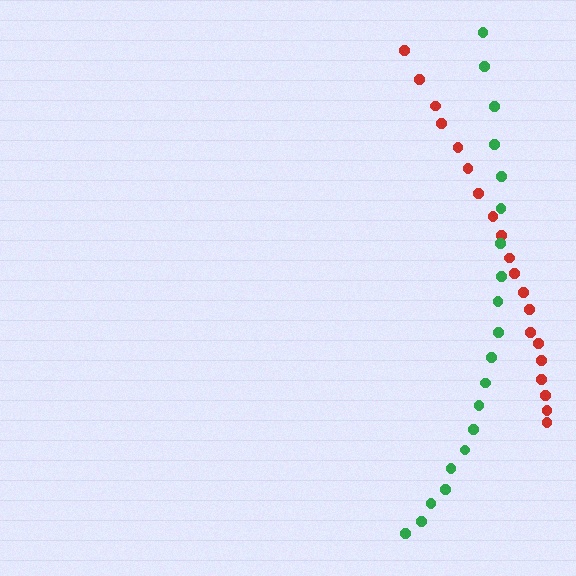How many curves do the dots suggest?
There are 2 distinct paths.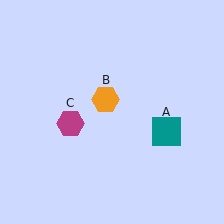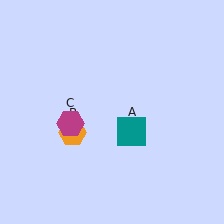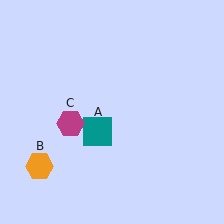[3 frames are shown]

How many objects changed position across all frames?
2 objects changed position: teal square (object A), orange hexagon (object B).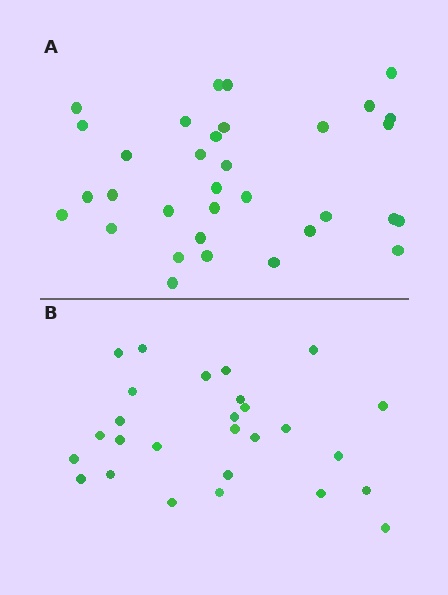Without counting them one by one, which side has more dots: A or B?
Region A (the top region) has more dots.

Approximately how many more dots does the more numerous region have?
Region A has about 6 more dots than region B.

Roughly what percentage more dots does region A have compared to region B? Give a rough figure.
About 20% more.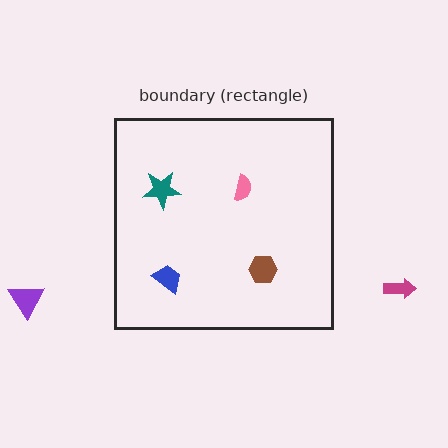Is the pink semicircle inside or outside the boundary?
Inside.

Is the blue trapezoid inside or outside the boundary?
Inside.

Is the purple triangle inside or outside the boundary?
Outside.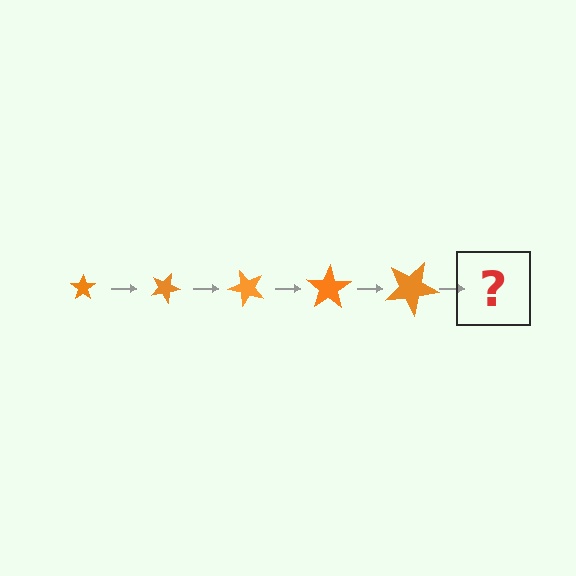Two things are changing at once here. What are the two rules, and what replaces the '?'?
The two rules are that the star grows larger each step and it rotates 25 degrees each step. The '?' should be a star, larger than the previous one and rotated 125 degrees from the start.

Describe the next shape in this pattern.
It should be a star, larger than the previous one and rotated 125 degrees from the start.